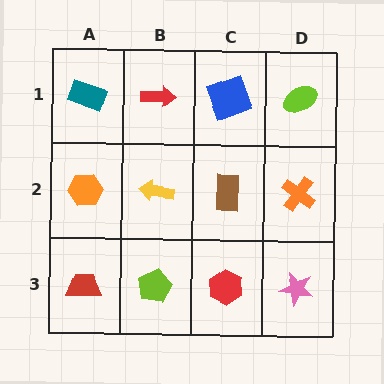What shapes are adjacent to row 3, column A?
An orange hexagon (row 2, column A), a lime pentagon (row 3, column B).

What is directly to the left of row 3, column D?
A red hexagon.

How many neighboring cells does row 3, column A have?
2.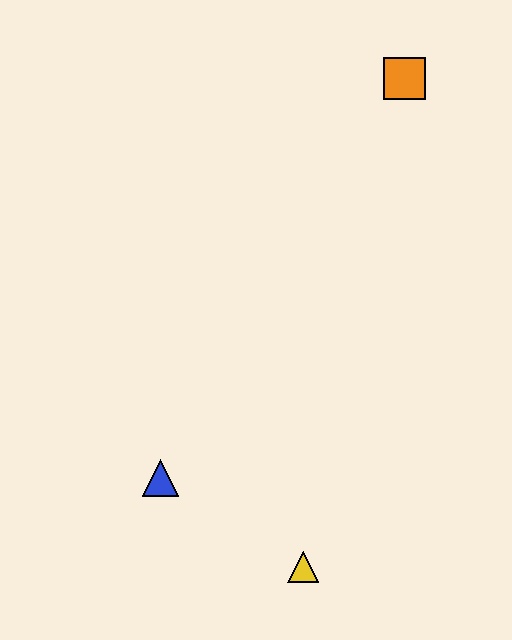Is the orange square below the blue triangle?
No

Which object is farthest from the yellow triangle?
The orange square is farthest from the yellow triangle.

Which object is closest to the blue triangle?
The yellow triangle is closest to the blue triangle.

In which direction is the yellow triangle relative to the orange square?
The yellow triangle is below the orange square.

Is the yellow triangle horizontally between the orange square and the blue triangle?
Yes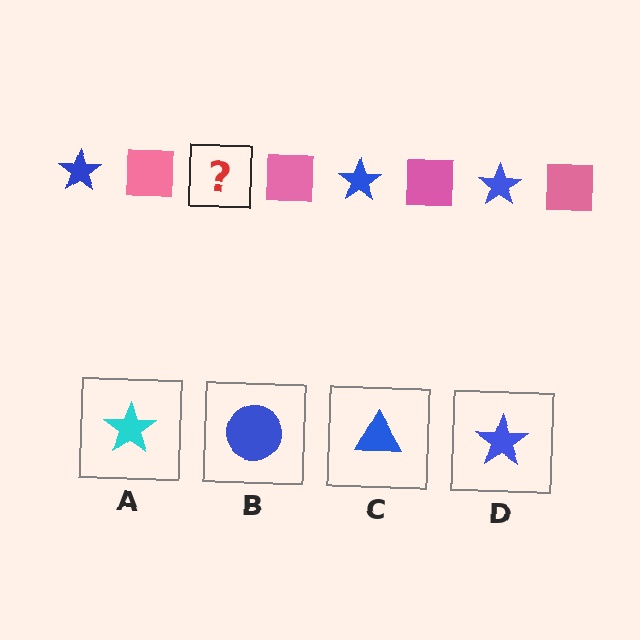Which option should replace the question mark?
Option D.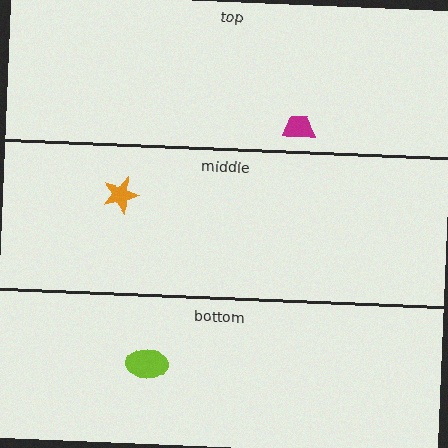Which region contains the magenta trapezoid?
The top region.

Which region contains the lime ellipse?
The bottom region.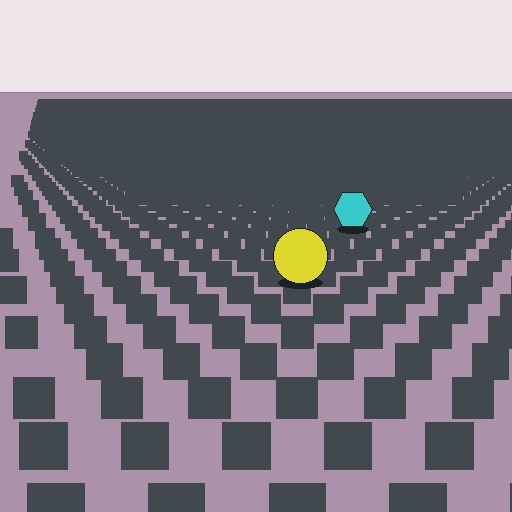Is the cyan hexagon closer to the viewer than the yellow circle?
No. The yellow circle is closer — you can tell from the texture gradient: the ground texture is coarser near it.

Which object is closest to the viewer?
The yellow circle is closest. The texture marks near it are larger and more spread out.